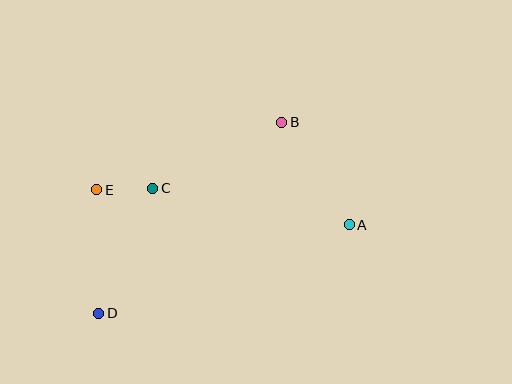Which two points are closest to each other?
Points C and E are closest to each other.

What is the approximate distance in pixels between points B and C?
The distance between B and C is approximately 145 pixels.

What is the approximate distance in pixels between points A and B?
The distance between A and B is approximately 122 pixels.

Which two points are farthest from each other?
Points A and D are farthest from each other.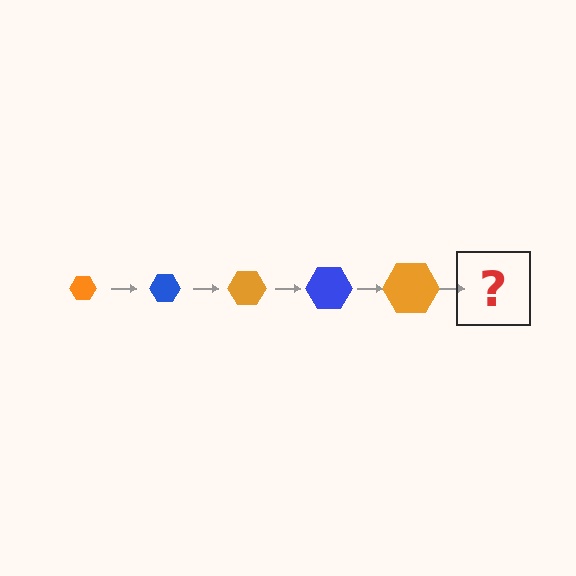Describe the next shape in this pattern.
It should be a blue hexagon, larger than the previous one.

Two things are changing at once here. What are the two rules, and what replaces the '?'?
The two rules are that the hexagon grows larger each step and the color cycles through orange and blue. The '?' should be a blue hexagon, larger than the previous one.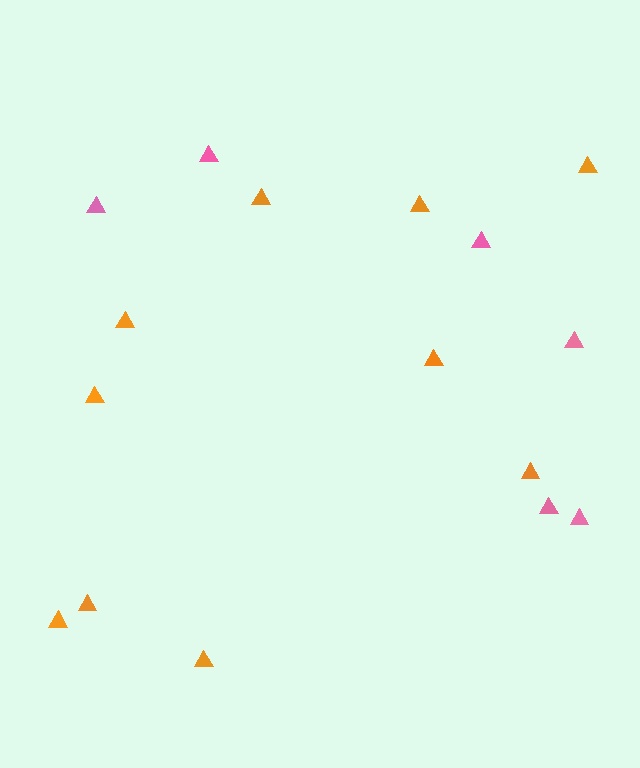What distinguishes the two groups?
There are 2 groups: one group of pink triangles (6) and one group of orange triangles (10).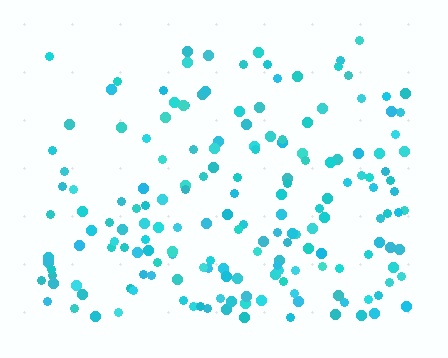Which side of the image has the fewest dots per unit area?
The top.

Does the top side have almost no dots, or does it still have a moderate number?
Still a moderate number, just noticeably fewer than the bottom.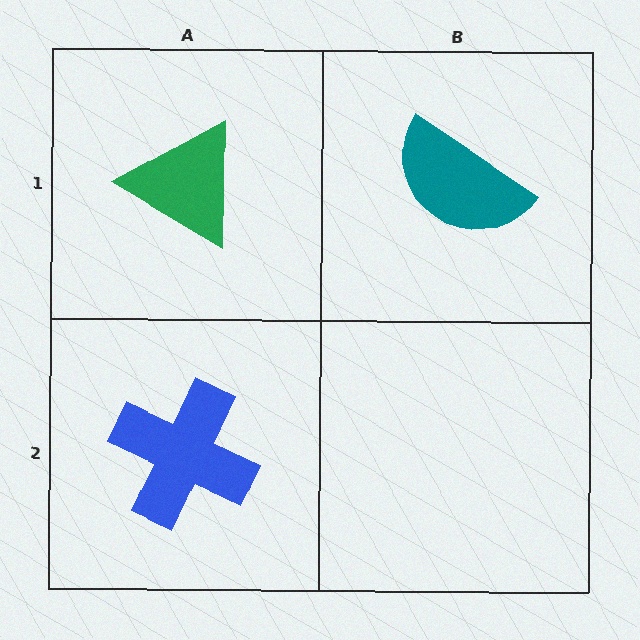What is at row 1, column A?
A green triangle.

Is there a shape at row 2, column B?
No, that cell is empty.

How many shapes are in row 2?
1 shape.